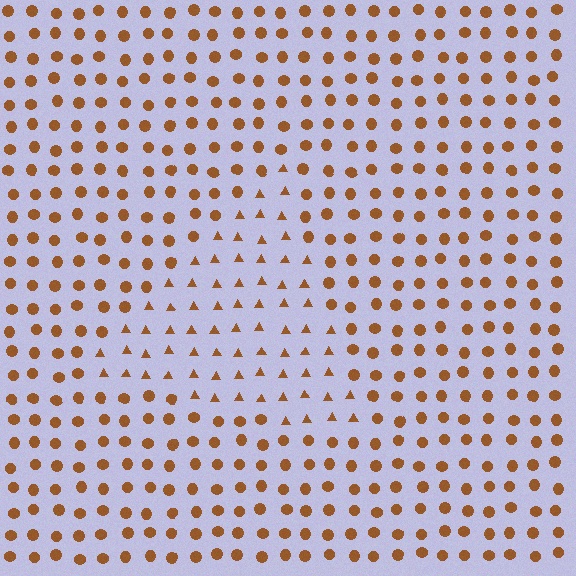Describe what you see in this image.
The image is filled with small brown elements arranged in a uniform grid. A triangle-shaped region contains triangles, while the surrounding area contains circles. The boundary is defined purely by the change in element shape.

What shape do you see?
I see a triangle.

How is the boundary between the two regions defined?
The boundary is defined by a change in element shape: triangles inside vs. circles outside. All elements share the same color and spacing.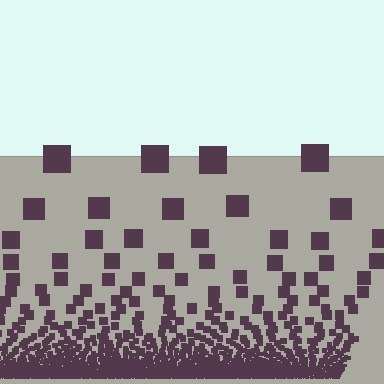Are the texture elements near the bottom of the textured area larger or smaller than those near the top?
Smaller. The gradient is inverted — elements near the bottom are smaller and denser.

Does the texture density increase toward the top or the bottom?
Density increases toward the bottom.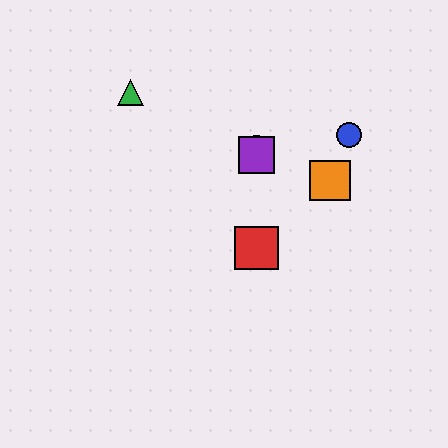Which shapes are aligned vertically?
The red square, the yellow circle, the purple square are aligned vertically.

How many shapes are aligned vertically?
3 shapes (the red square, the yellow circle, the purple square) are aligned vertically.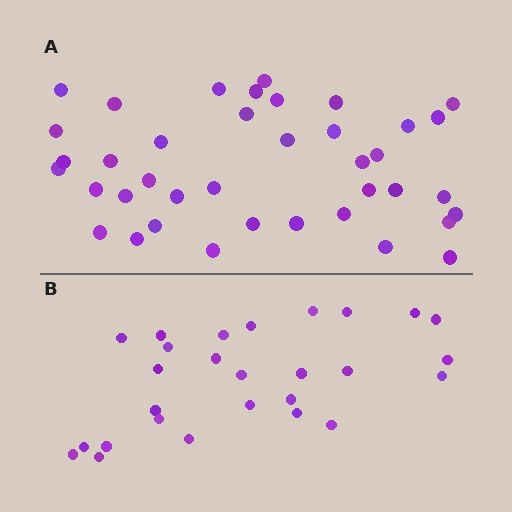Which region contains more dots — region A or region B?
Region A (the top region) has more dots.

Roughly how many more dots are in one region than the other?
Region A has roughly 12 or so more dots than region B.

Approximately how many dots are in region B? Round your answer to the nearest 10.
About 30 dots. (The exact count is 27, which rounds to 30.)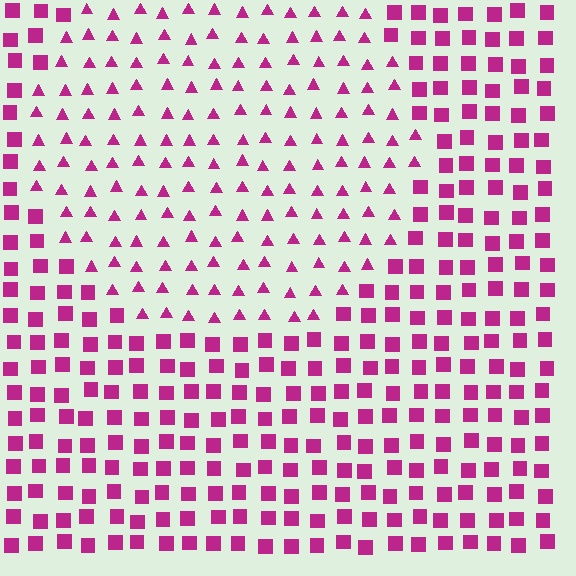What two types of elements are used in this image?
The image uses triangles inside the circle region and squares outside it.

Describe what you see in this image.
The image is filled with small magenta elements arranged in a uniform grid. A circle-shaped region contains triangles, while the surrounding area contains squares. The boundary is defined purely by the change in element shape.